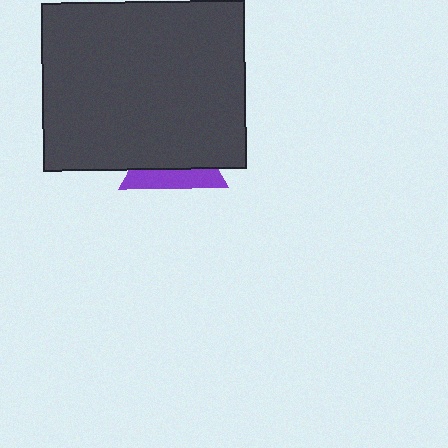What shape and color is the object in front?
The object in front is a dark gray rectangle.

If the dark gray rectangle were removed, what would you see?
You would see the complete purple triangle.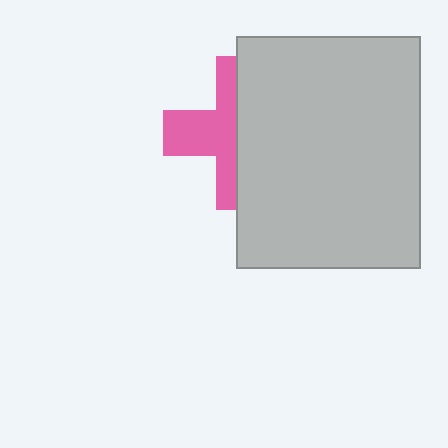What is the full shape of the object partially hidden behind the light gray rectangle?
The partially hidden object is a pink cross.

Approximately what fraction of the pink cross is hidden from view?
Roughly 55% of the pink cross is hidden behind the light gray rectangle.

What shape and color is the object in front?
The object in front is a light gray rectangle.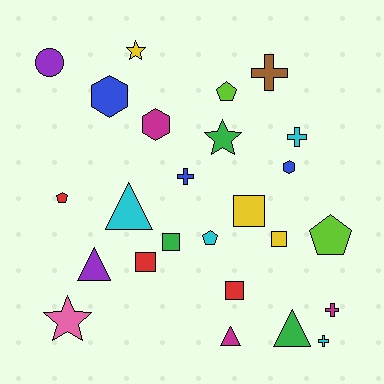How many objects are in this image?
There are 25 objects.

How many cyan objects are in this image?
There are 4 cyan objects.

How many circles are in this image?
There is 1 circle.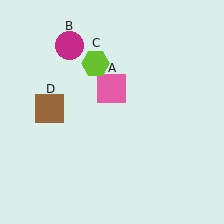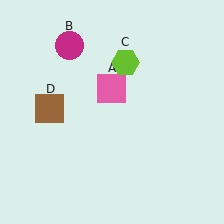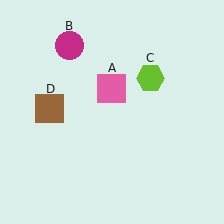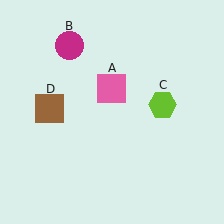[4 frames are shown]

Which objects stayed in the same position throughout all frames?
Pink square (object A) and magenta circle (object B) and brown square (object D) remained stationary.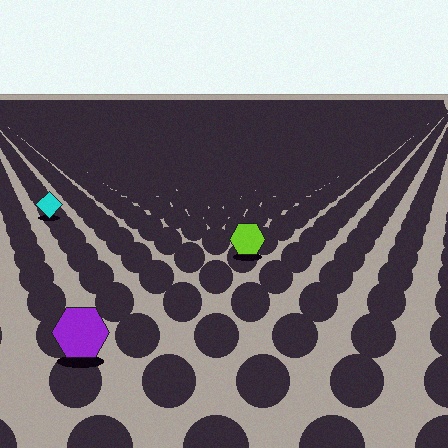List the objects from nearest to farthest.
From nearest to farthest: the purple hexagon, the lime hexagon, the cyan diamond.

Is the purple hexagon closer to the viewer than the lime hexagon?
Yes. The purple hexagon is closer — you can tell from the texture gradient: the ground texture is coarser near it.